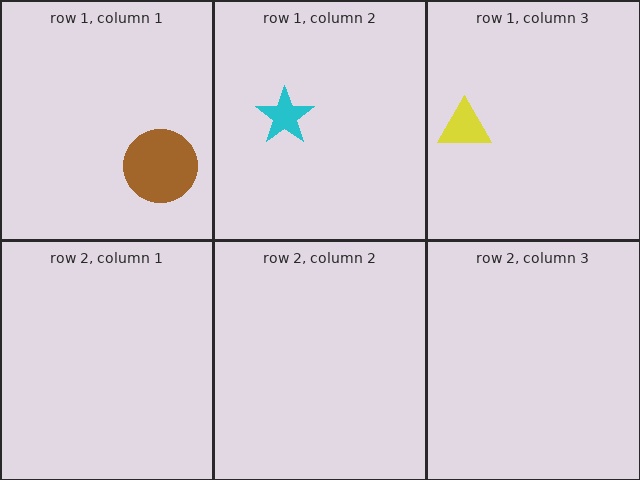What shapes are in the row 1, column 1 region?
The brown circle.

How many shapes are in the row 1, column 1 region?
1.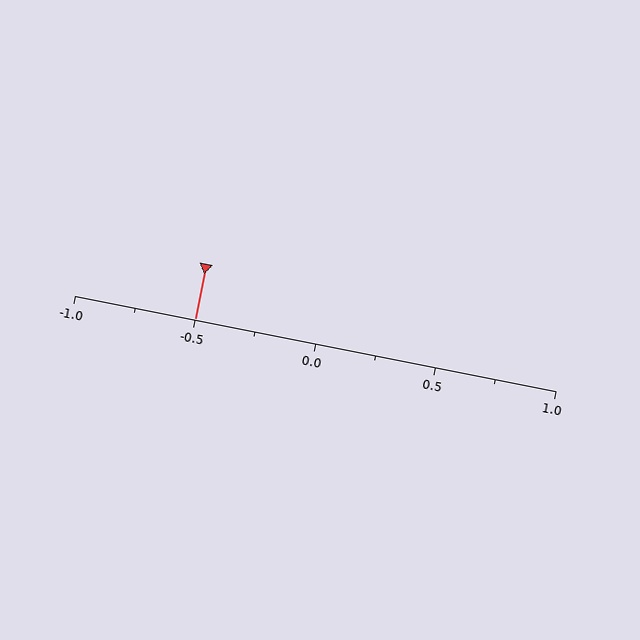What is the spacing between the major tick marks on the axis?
The major ticks are spaced 0.5 apart.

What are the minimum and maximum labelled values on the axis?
The axis runs from -1.0 to 1.0.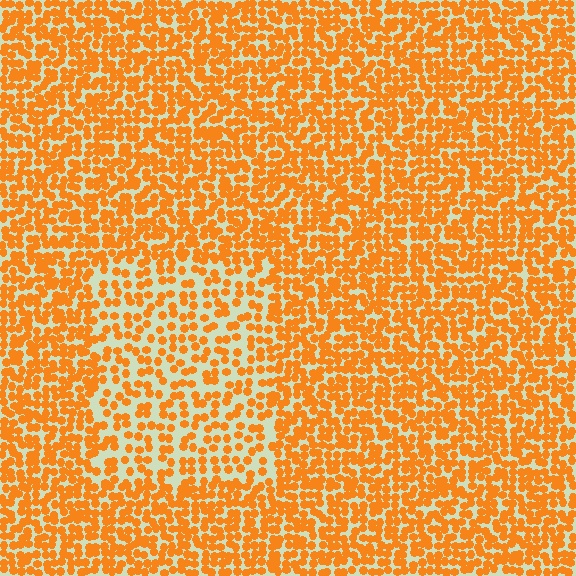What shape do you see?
I see a rectangle.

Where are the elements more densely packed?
The elements are more densely packed outside the rectangle boundary.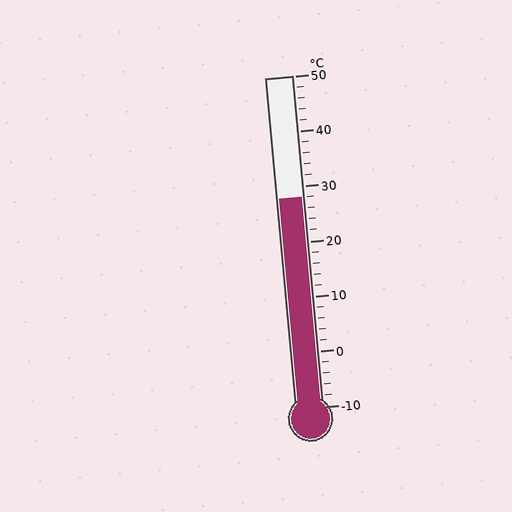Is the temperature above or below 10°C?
The temperature is above 10°C.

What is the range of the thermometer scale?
The thermometer scale ranges from -10°C to 50°C.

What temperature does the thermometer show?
The thermometer shows approximately 28°C.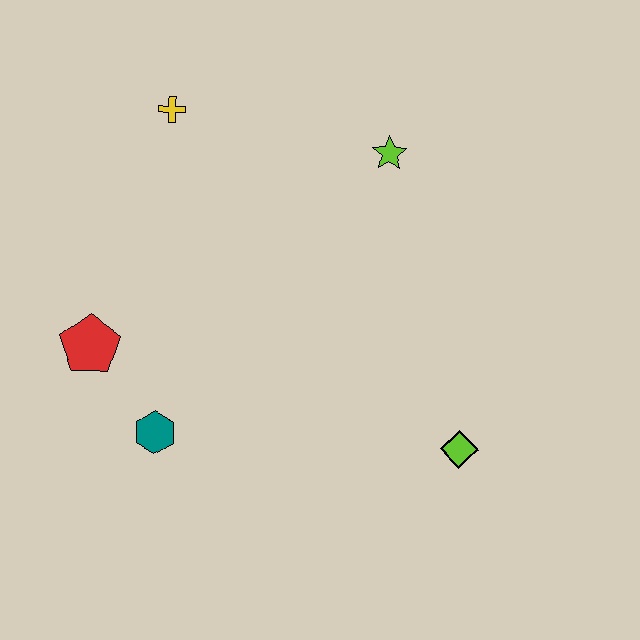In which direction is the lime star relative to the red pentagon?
The lime star is to the right of the red pentagon.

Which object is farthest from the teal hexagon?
The lime star is farthest from the teal hexagon.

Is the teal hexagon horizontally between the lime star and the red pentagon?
Yes